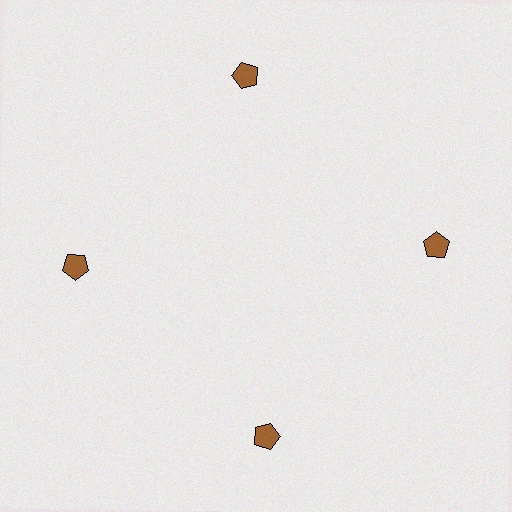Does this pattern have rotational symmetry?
Yes, this pattern has 4-fold rotational symmetry. It looks the same after rotating 90 degrees around the center.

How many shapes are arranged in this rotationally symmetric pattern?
There are 4 shapes, arranged in 4 groups of 1.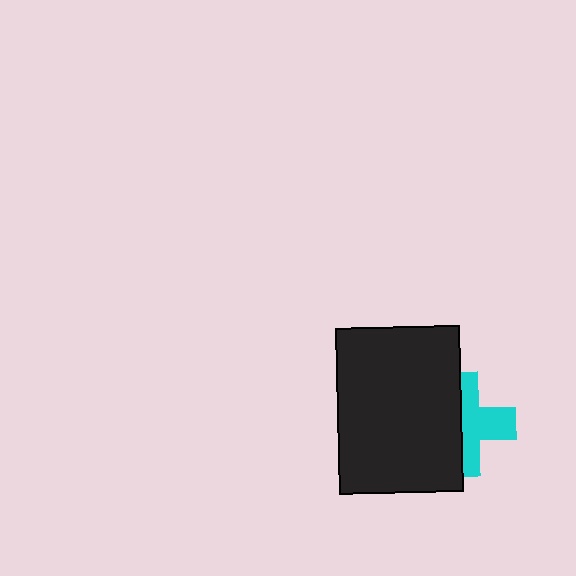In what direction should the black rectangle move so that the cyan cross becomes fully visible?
The black rectangle should move left. That is the shortest direction to clear the overlap and leave the cyan cross fully visible.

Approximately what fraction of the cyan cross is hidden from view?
Roughly 49% of the cyan cross is hidden behind the black rectangle.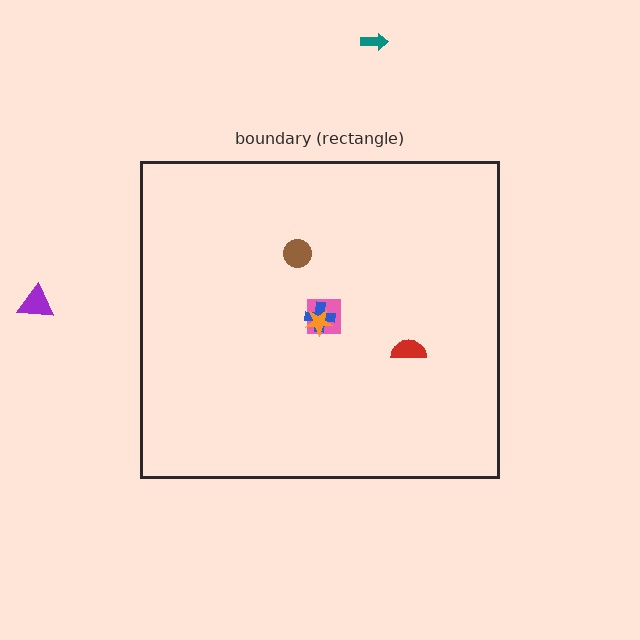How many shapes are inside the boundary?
5 inside, 2 outside.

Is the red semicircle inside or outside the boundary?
Inside.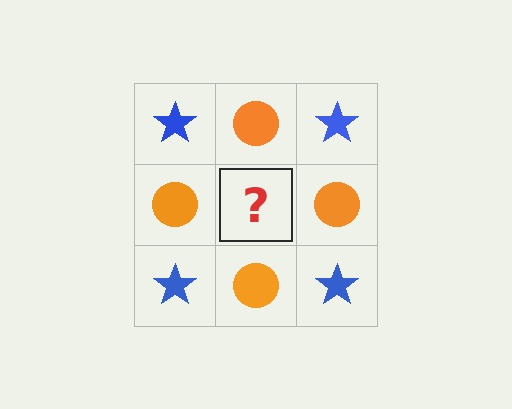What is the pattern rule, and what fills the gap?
The rule is that it alternates blue star and orange circle in a checkerboard pattern. The gap should be filled with a blue star.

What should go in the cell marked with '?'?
The missing cell should contain a blue star.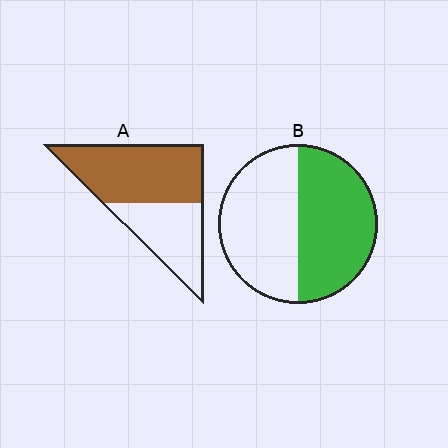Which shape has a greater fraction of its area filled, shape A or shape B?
Shape A.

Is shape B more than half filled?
Roughly half.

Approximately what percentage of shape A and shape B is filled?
A is approximately 60% and B is approximately 50%.